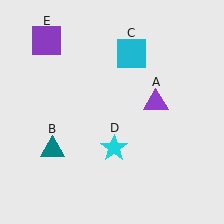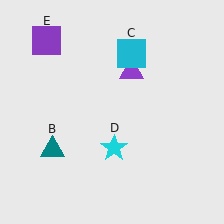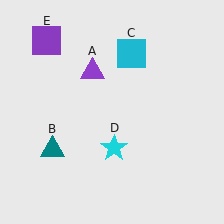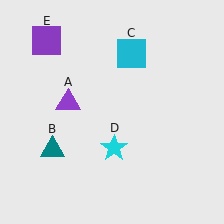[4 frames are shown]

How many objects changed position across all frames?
1 object changed position: purple triangle (object A).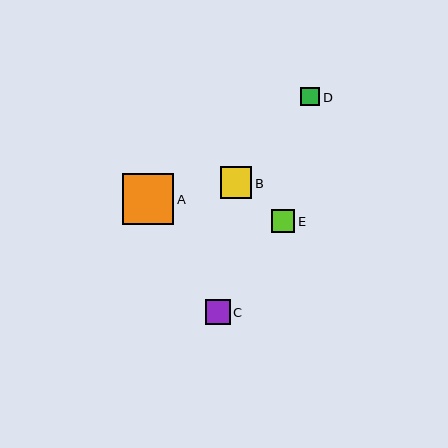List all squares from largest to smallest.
From largest to smallest: A, B, C, E, D.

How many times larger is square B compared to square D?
Square B is approximately 1.7 times the size of square D.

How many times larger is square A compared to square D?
Square A is approximately 2.7 times the size of square D.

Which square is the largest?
Square A is the largest with a size of approximately 51 pixels.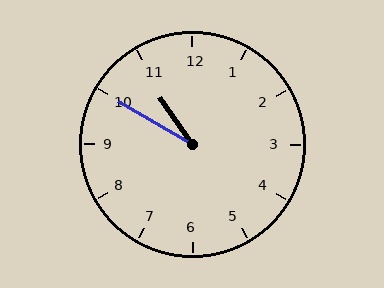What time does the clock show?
10:50.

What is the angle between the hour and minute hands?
Approximately 25 degrees.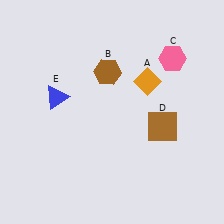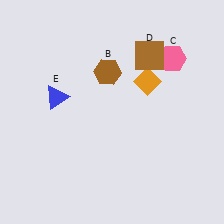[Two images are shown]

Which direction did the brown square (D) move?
The brown square (D) moved up.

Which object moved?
The brown square (D) moved up.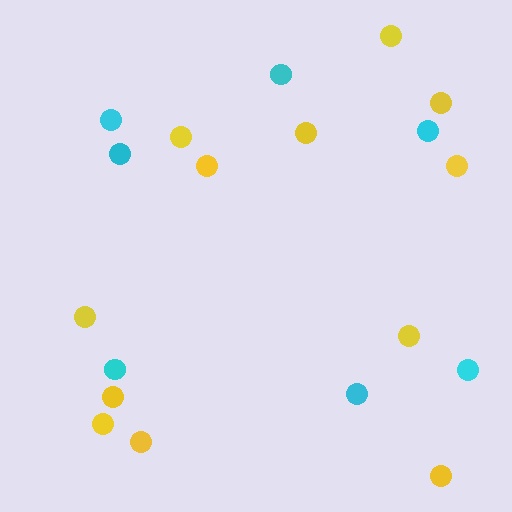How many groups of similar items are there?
There are 2 groups: one group of cyan circles (7) and one group of yellow circles (12).